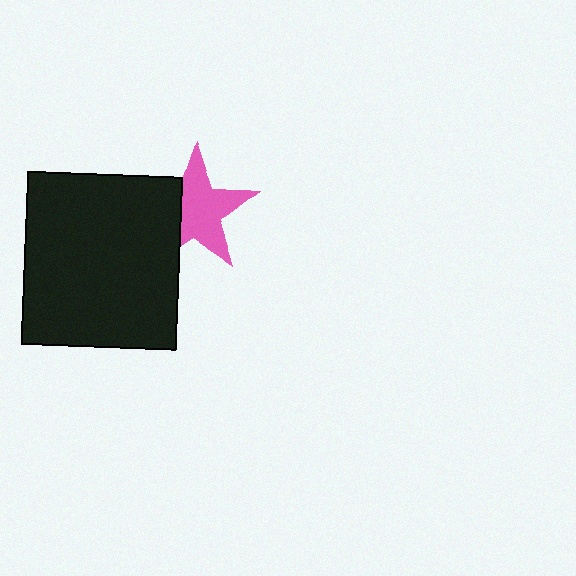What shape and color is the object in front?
The object in front is a black rectangle.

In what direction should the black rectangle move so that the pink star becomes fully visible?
The black rectangle should move left. That is the shortest direction to clear the overlap and leave the pink star fully visible.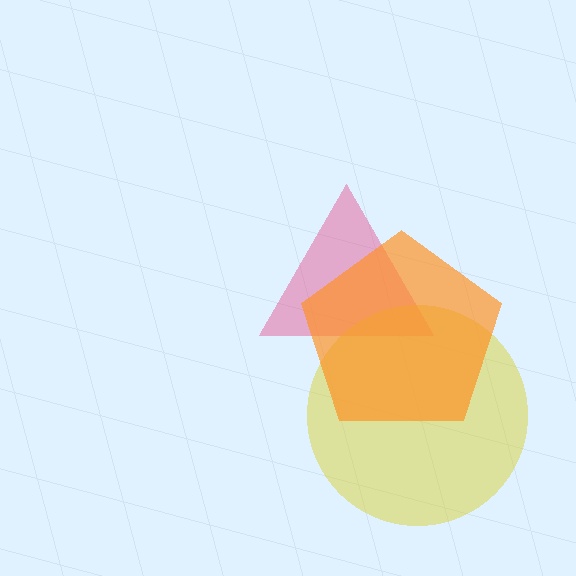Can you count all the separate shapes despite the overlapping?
Yes, there are 3 separate shapes.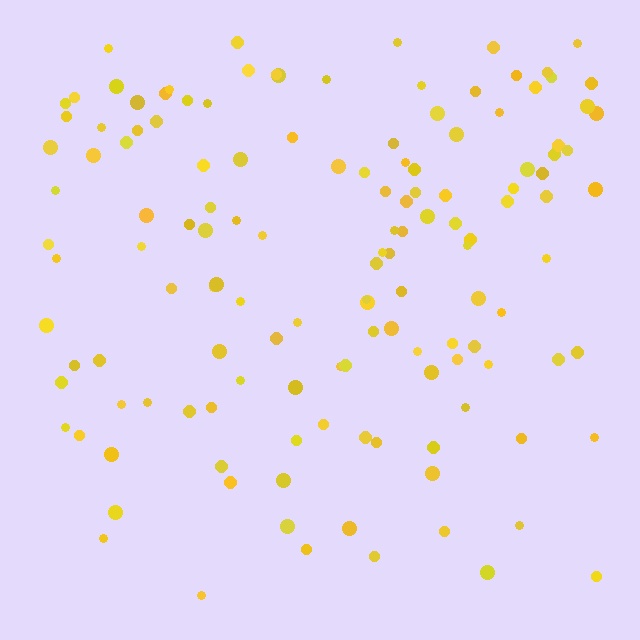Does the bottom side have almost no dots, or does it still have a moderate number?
Still a moderate number, just noticeably fewer than the top.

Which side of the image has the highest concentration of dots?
The top.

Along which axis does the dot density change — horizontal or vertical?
Vertical.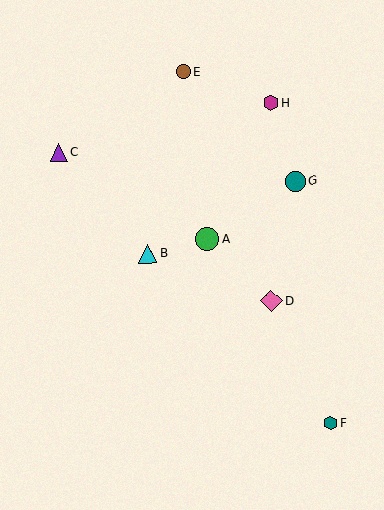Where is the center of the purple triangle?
The center of the purple triangle is at (58, 152).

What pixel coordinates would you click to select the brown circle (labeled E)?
Click at (183, 72) to select the brown circle E.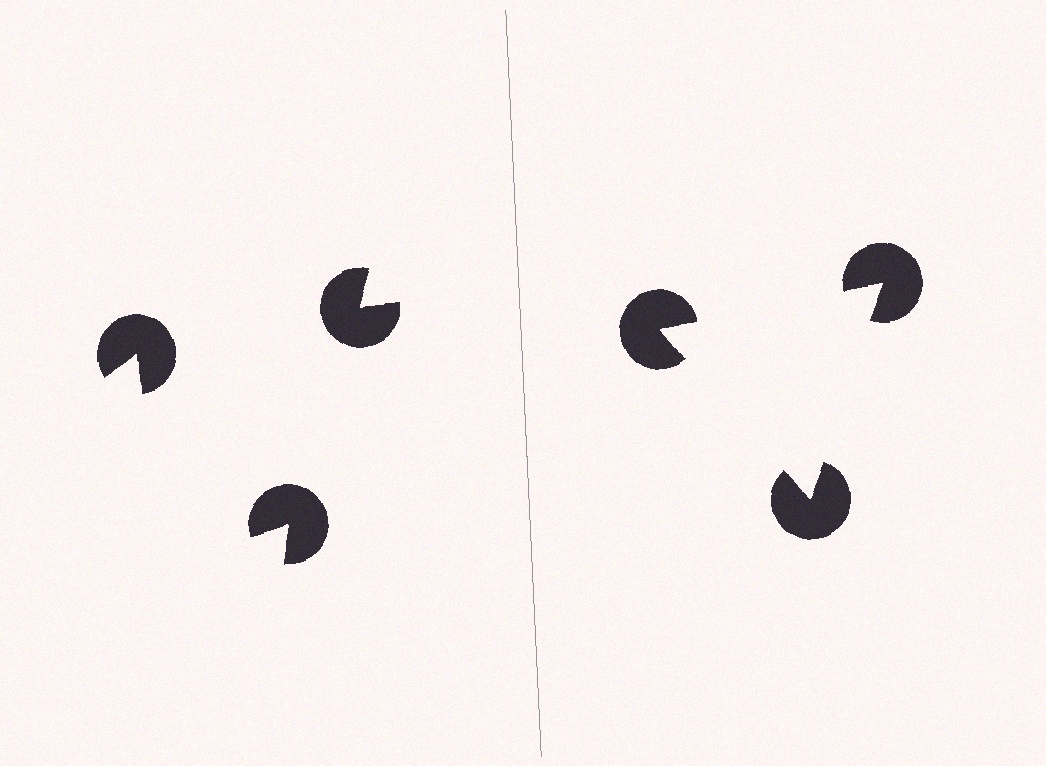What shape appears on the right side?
An illusory triangle.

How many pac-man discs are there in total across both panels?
6 — 3 on each side.